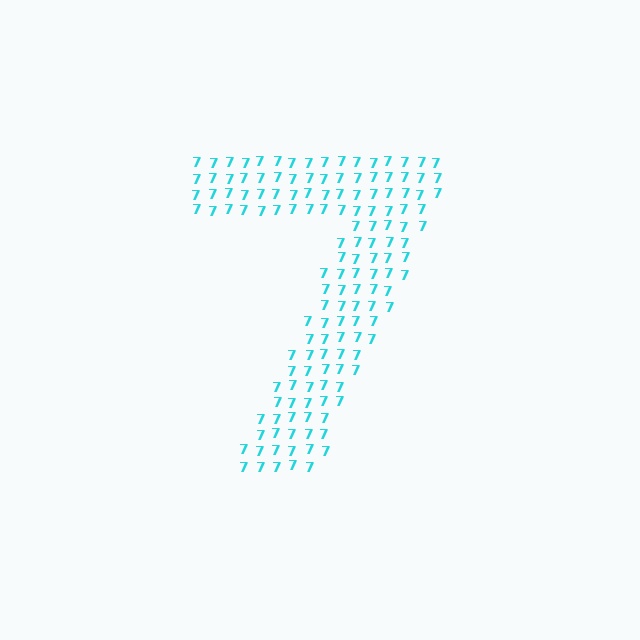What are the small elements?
The small elements are digit 7's.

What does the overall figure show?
The overall figure shows the digit 7.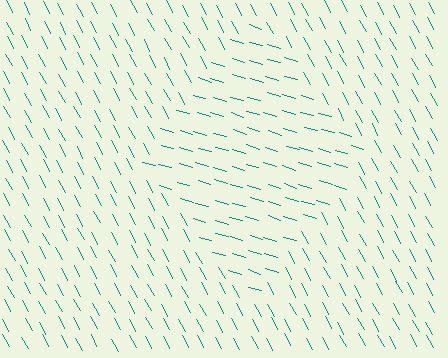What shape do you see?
I see a diamond.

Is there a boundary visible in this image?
Yes, there is a texture boundary formed by a change in line orientation.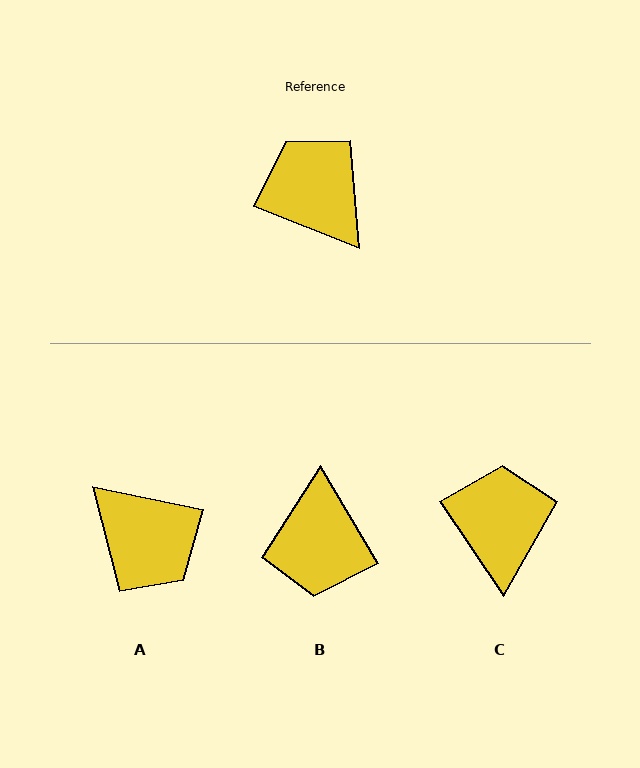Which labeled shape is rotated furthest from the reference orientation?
A, about 170 degrees away.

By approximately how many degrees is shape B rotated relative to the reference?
Approximately 143 degrees counter-clockwise.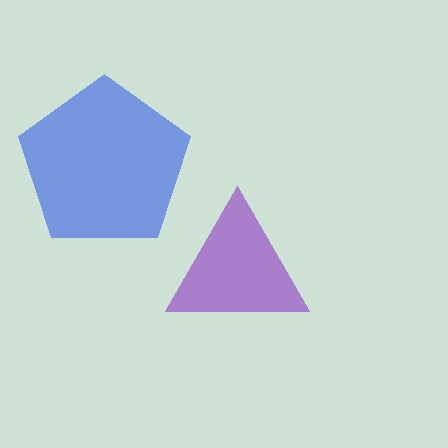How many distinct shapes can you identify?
There are 2 distinct shapes: a blue pentagon, a purple triangle.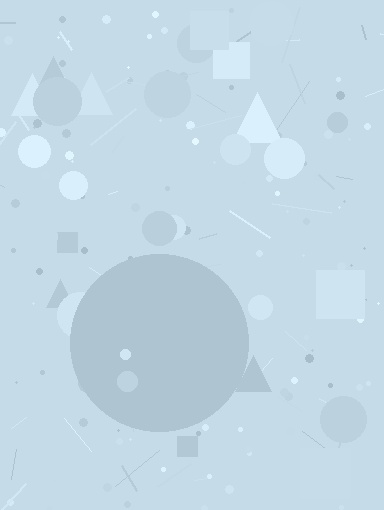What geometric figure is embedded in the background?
A circle is embedded in the background.